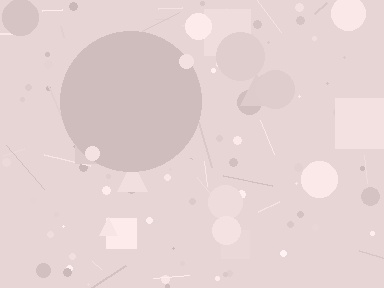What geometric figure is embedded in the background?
A circle is embedded in the background.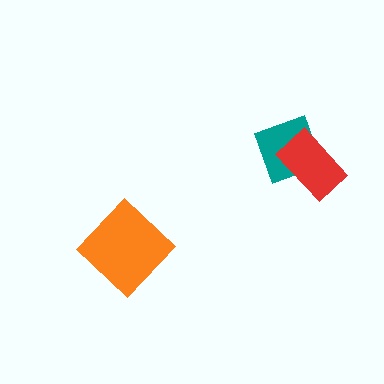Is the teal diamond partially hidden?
Yes, it is partially covered by another shape.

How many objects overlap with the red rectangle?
1 object overlaps with the red rectangle.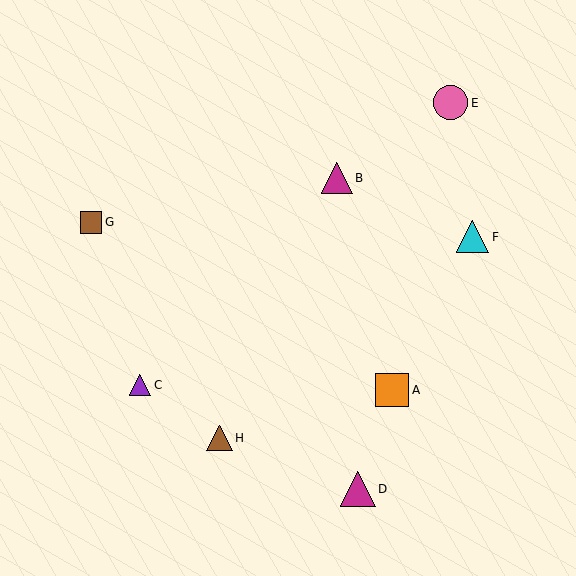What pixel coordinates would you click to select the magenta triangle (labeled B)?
Click at (337, 178) to select the magenta triangle B.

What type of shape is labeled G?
Shape G is a brown square.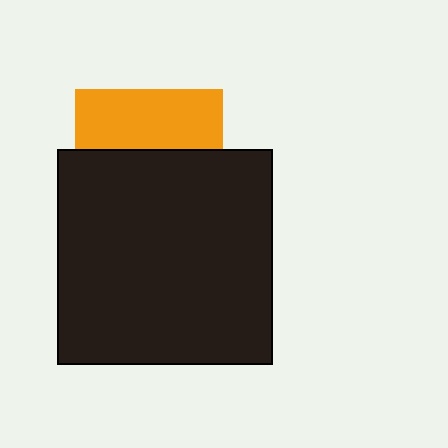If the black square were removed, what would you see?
You would see the complete orange square.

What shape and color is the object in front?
The object in front is a black square.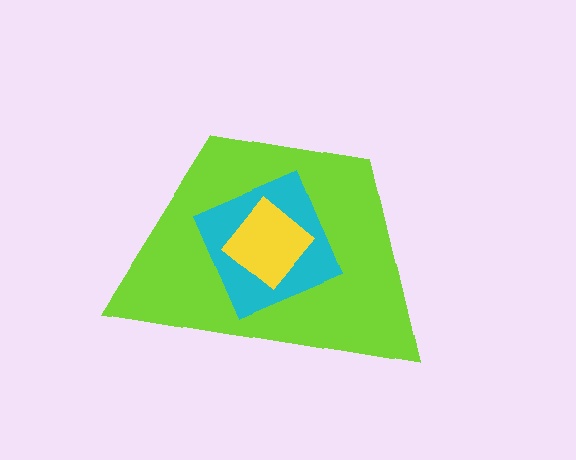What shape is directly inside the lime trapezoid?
The cyan square.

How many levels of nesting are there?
3.